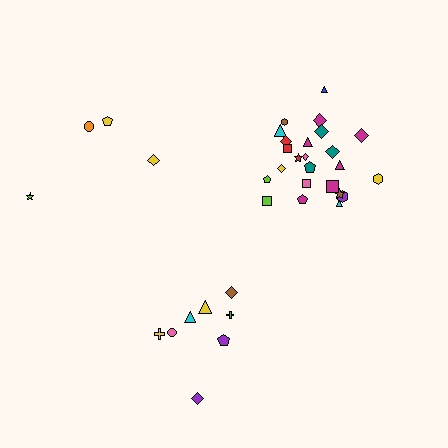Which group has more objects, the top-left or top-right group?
The top-right group.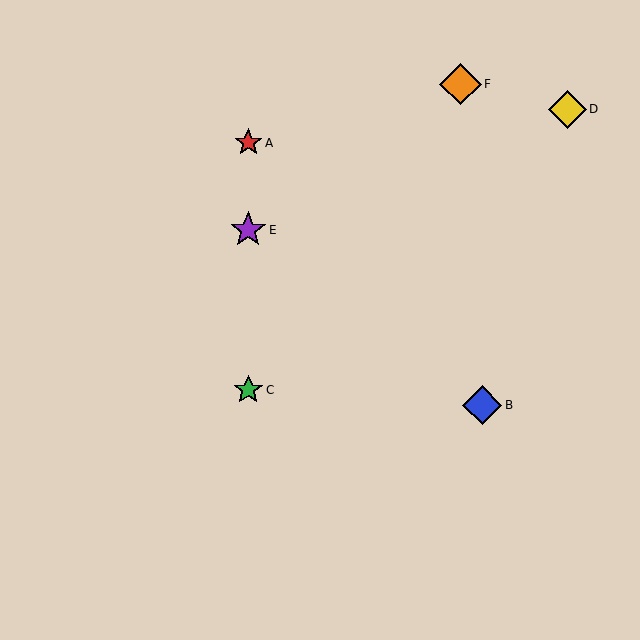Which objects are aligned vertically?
Objects A, C, E are aligned vertically.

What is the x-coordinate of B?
Object B is at x≈482.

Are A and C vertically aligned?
Yes, both are at x≈248.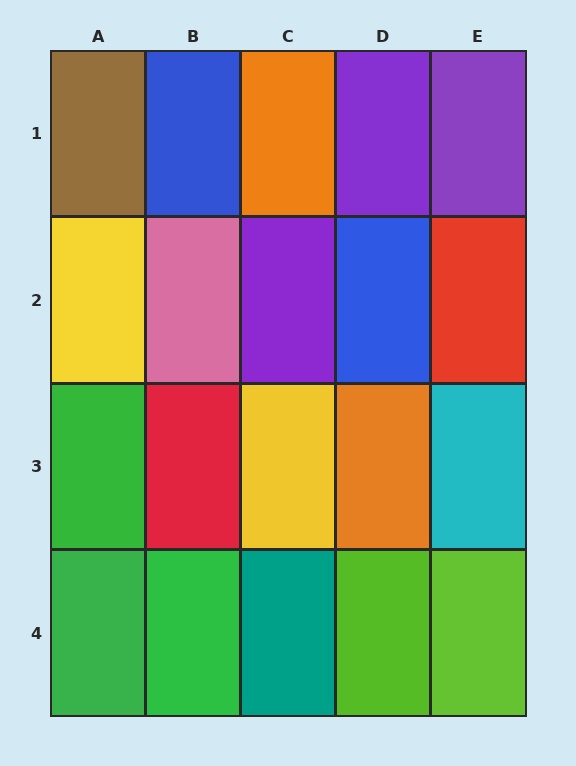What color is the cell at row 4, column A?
Green.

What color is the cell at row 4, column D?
Lime.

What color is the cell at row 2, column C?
Purple.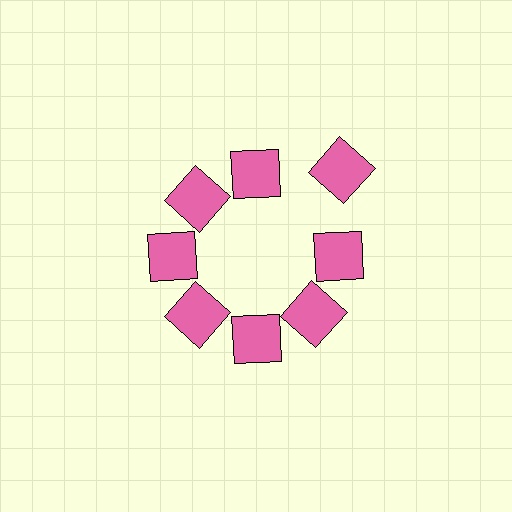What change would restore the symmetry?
The symmetry would be restored by moving it inward, back onto the ring so that all 8 squares sit at equal angles and equal distance from the center.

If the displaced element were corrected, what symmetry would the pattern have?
It would have 8-fold rotational symmetry — the pattern would map onto itself every 45 degrees.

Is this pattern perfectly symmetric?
No. The 8 pink squares are arranged in a ring, but one element near the 2 o'clock position is pushed outward from the center, breaking the 8-fold rotational symmetry.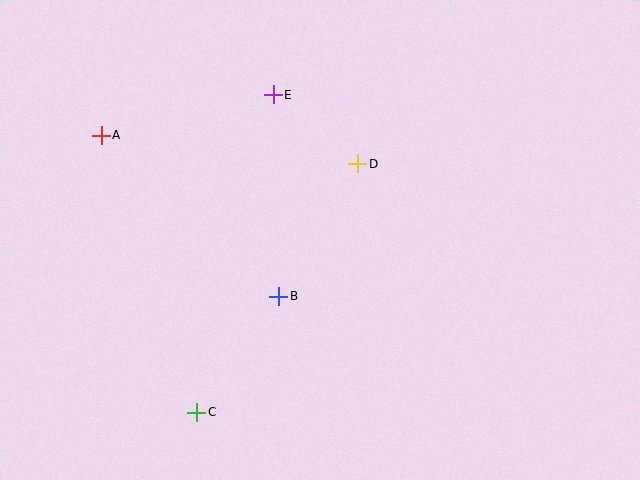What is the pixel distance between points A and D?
The distance between A and D is 258 pixels.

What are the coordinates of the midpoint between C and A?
The midpoint between C and A is at (149, 274).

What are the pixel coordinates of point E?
Point E is at (273, 95).